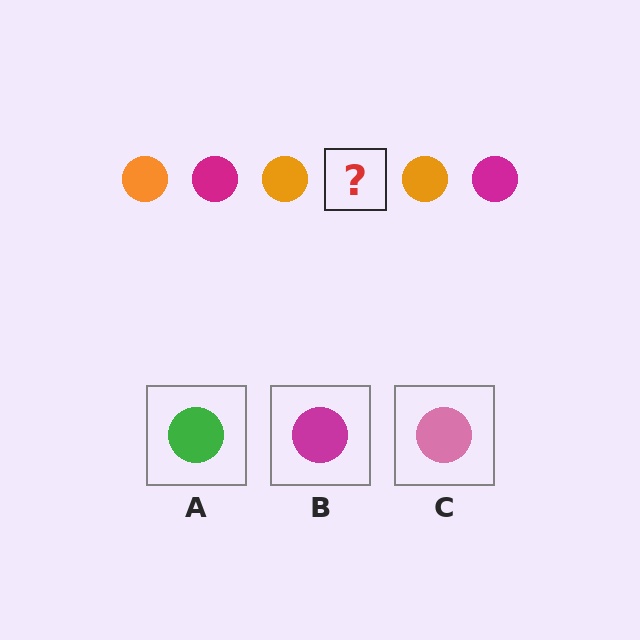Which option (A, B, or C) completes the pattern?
B.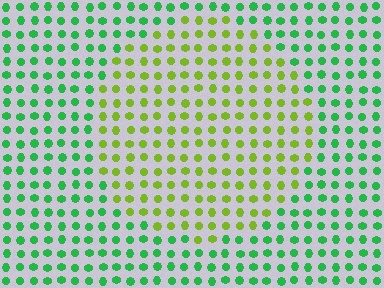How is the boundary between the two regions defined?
The boundary is defined purely by a slight shift in hue (about 49 degrees). Spacing, size, and orientation are identical on both sides.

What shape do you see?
I see a circle.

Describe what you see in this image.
The image is filled with small green elements in a uniform arrangement. A circle-shaped region is visible where the elements are tinted to a slightly different hue, forming a subtle color boundary.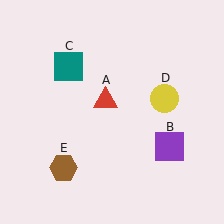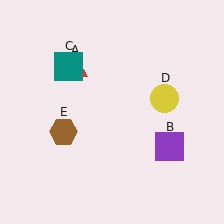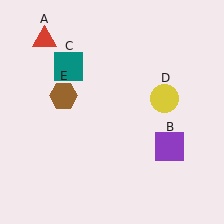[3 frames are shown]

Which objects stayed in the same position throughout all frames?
Purple square (object B) and teal square (object C) and yellow circle (object D) remained stationary.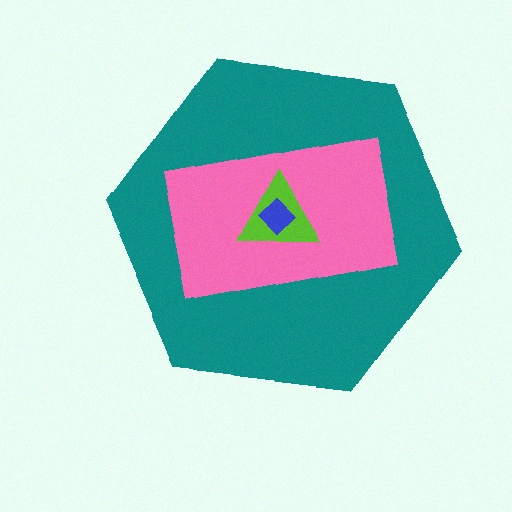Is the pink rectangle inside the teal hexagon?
Yes.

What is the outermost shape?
The teal hexagon.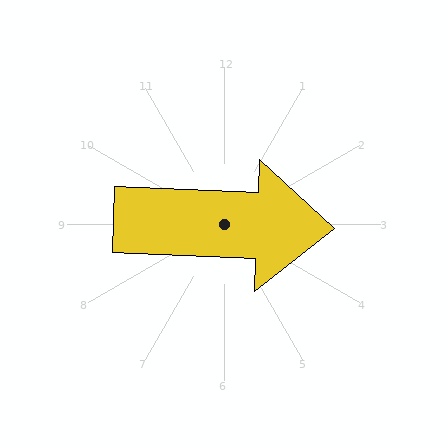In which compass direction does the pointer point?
East.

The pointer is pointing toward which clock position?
Roughly 3 o'clock.